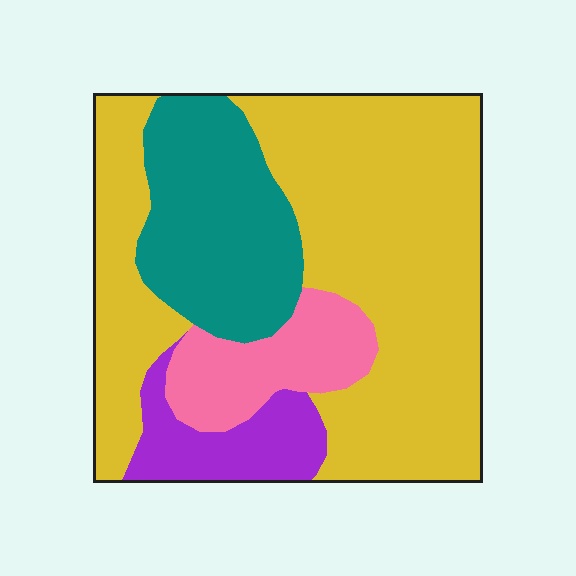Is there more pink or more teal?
Teal.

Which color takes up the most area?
Yellow, at roughly 60%.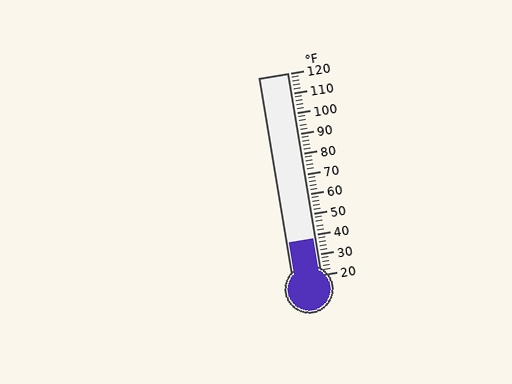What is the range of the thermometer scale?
The thermometer scale ranges from 20°F to 120°F.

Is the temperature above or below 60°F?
The temperature is below 60°F.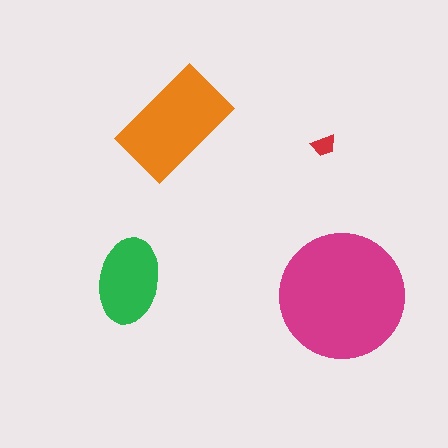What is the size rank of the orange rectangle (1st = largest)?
2nd.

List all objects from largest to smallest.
The magenta circle, the orange rectangle, the green ellipse, the red trapezoid.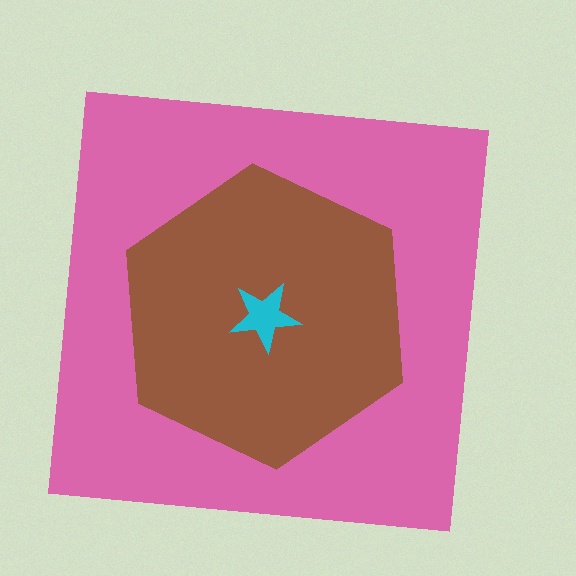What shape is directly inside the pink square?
The brown hexagon.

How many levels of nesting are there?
3.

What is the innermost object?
The cyan star.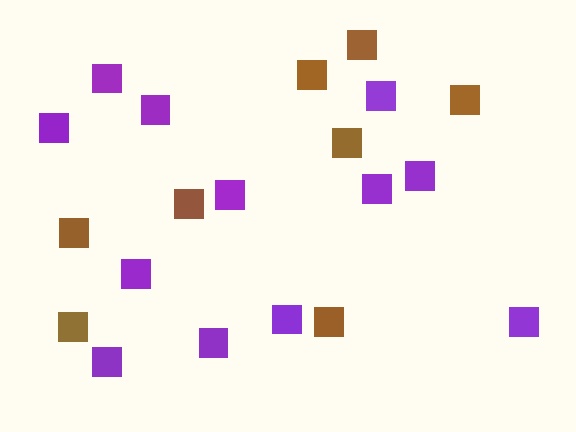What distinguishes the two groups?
There are 2 groups: one group of purple squares (12) and one group of brown squares (8).